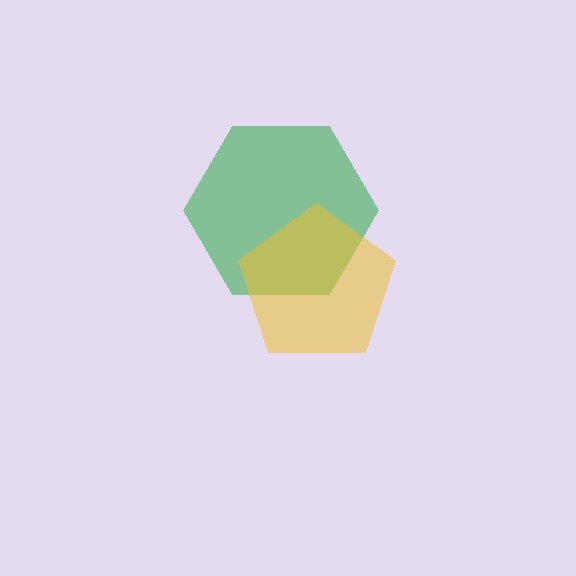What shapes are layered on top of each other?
The layered shapes are: a green hexagon, a yellow pentagon.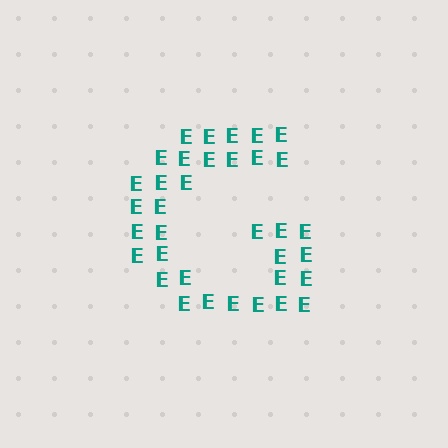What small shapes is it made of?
It is made of small letter E's.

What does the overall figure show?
The overall figure shows the letter G.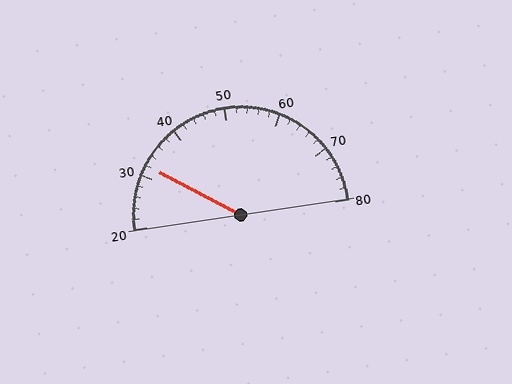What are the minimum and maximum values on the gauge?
The gauge ranges from 20 to 80.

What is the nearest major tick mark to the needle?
The nearest major tick mark is 30.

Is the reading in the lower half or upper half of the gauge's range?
The reading is in the lower half of the range (20 to 80).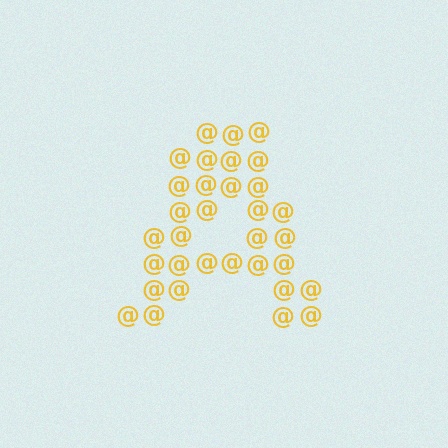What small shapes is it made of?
It is made of small at signs.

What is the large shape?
The large shape is the letter A.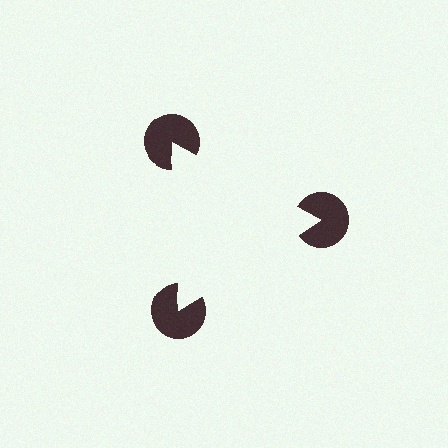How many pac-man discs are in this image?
There are 3 — one at each vertex of the illusory triangle.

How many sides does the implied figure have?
3 sides.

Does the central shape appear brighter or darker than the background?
It typically appears slightly brighter than the background, even though no actual brightness change is drawn.